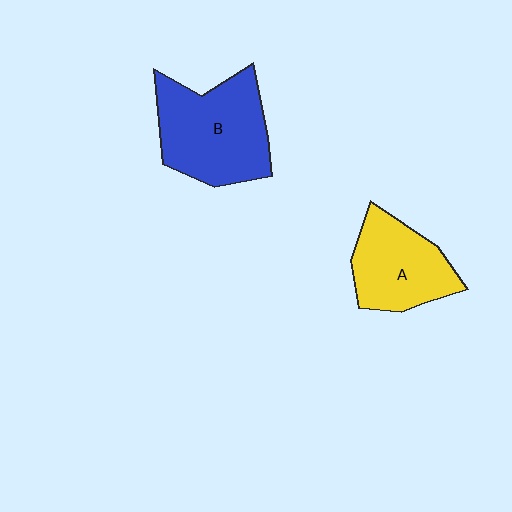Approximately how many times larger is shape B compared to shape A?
Approximately 1.3 times.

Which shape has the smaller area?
Shape A (yellow).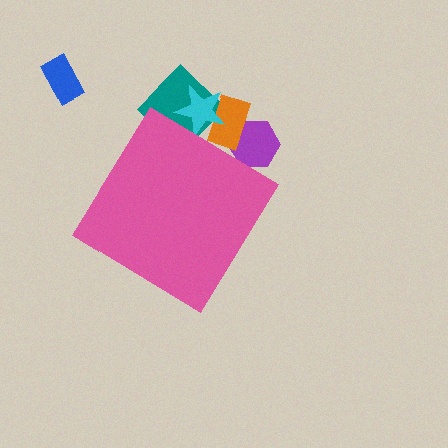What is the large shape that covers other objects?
A pink diamond.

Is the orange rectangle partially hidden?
Yes, the orange rectangle is partially hidden behind the pink diamond.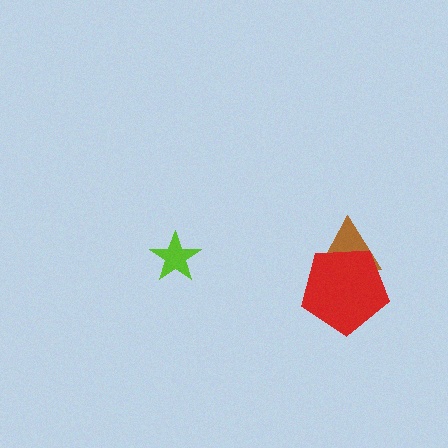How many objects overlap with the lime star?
0 objects overlap with the lime star.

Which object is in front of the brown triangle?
The red pentagon is in front of the brown triangle.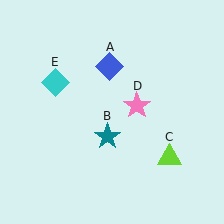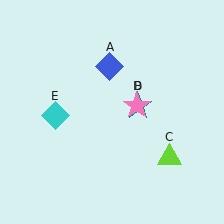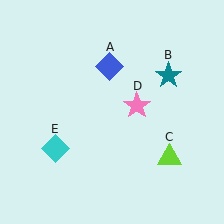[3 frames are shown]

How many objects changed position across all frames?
2 objects changed position: teal star (object B), cyan diamond (object E).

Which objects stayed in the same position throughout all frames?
Blue diamond (object A) and lime triangle (object C) and pink star (object D) remained stationary.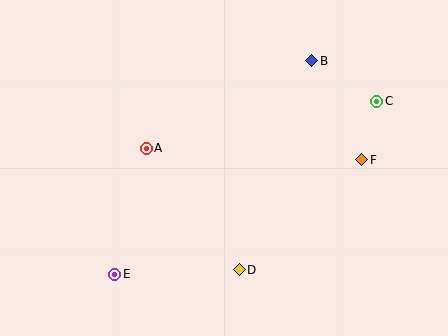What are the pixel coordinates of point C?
Point C is at (377, 101).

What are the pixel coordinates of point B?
Point B is at (312, 61).